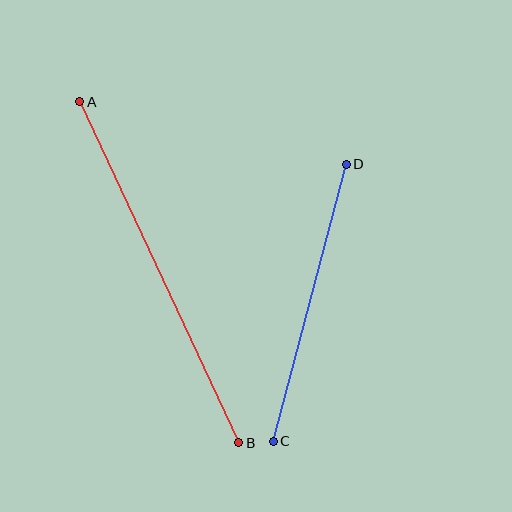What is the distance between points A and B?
The distance is approximately 376 pixels.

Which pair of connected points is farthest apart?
Points A and B are farthest apart.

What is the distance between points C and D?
The distance is approximately 286 pixels.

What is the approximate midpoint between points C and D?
The midpoint is at approximately (310, 303) pixels.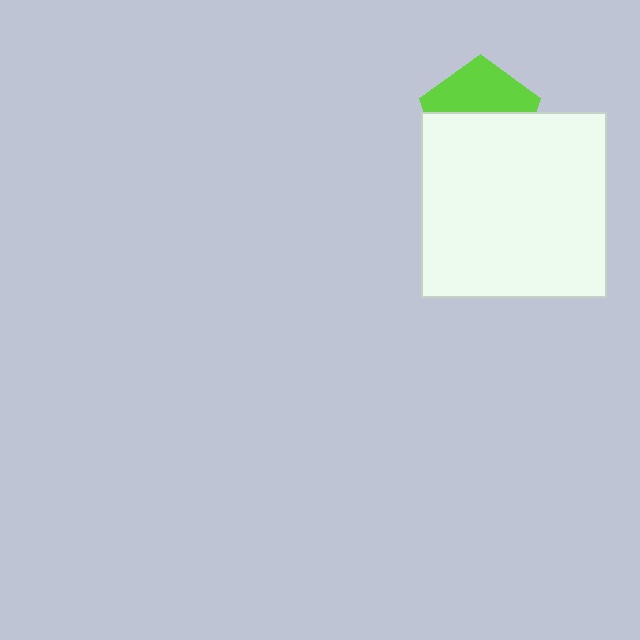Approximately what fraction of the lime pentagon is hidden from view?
Roughly 56% of the lime pentagon is hidden behind the white square.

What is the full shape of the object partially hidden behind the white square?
The partially hidden object is a lime pentagon.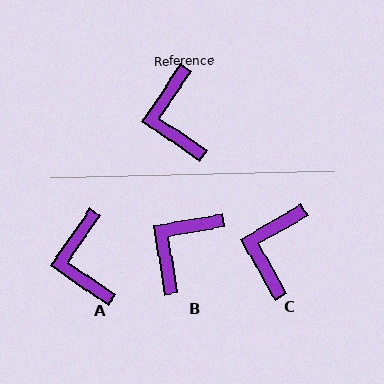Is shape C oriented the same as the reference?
No, it is off by about 26 degrees.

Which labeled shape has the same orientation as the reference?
A.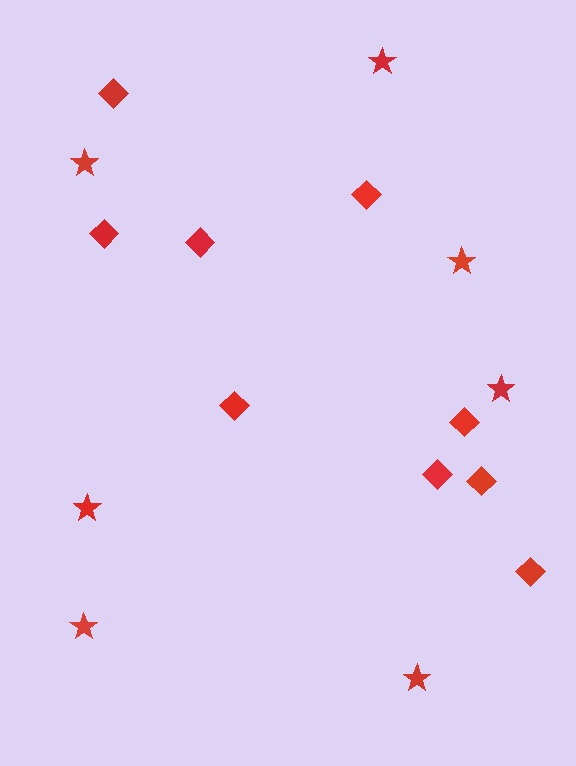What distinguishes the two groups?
There are 2 groups: one group of diamonds (9) and one group of stars (7).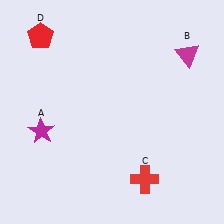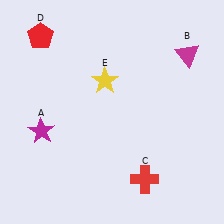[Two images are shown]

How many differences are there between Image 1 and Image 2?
There is 1 difference between the two images.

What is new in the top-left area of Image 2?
A yellow star (E) was added in the top-left area of Image 2.